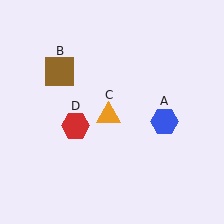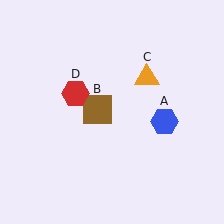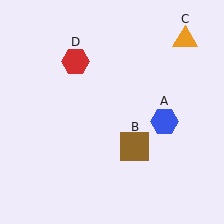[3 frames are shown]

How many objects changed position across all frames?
3 objects changed position: brown square (object B), orange triangle (object C), red hexagon (object D).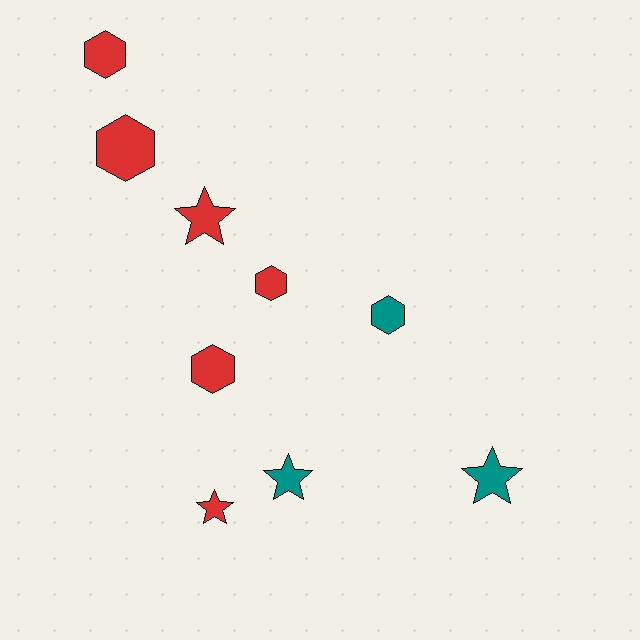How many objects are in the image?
There are 9 objects.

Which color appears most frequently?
Red, with 6 objects.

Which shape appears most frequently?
Hexagon, with 5 objects.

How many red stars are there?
There are 2 red stars.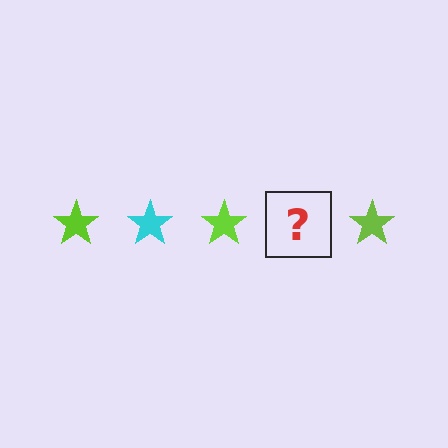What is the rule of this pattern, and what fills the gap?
The rule is that the pattern cycles through lime, cyan stars. The gap should be filled with a cyan star.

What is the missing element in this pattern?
The missing element is a cyan star.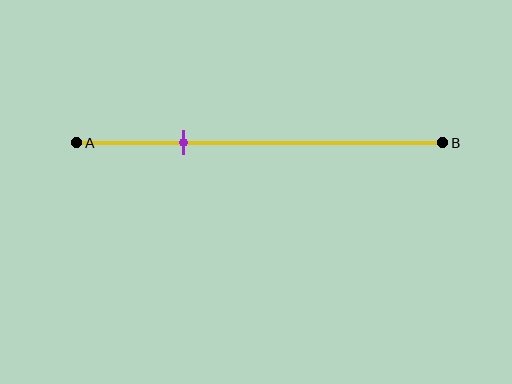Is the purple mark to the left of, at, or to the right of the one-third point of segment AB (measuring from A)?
The purple mark is to the left of the one-third point of segment AB.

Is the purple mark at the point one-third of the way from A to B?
No, the mark is at about 30% from A, not at the 33% one-third point.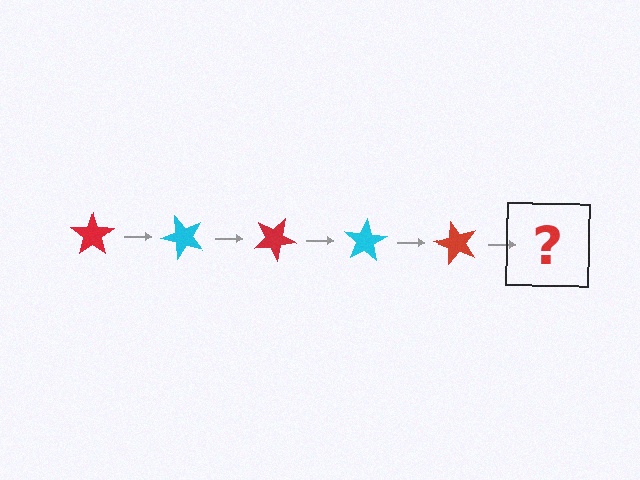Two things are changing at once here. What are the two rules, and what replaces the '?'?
The two rules are that it rotates 50 degrees each step and the color cycles through red and cyan. The '?' should be a cyan star, rotated 250 degrees from the start.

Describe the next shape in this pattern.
It should be a cyan star, rotated 250 degrees from the start.